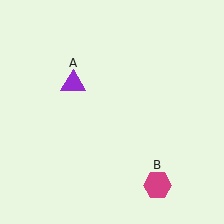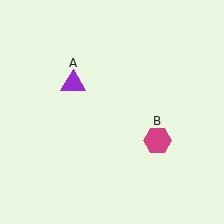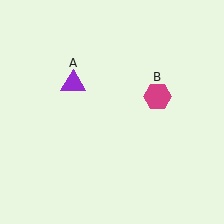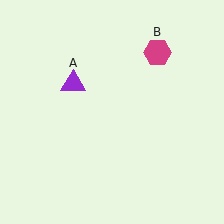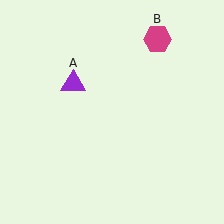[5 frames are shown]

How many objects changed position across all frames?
1 object changed position: magenta hexagon (object B).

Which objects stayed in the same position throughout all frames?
Purple triangle (object A) remained stationary.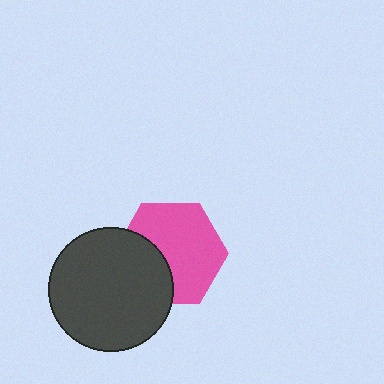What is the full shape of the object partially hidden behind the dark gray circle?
The partially hidden object is a pink hexagon.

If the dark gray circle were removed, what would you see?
You would see the complete pink hexagon.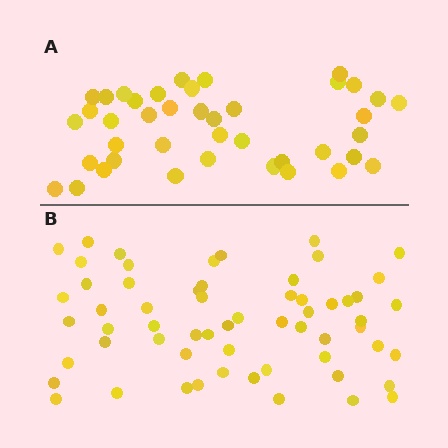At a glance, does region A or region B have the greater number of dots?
Region B (the bottom region) has more dots.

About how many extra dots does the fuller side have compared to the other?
Region B has approximately 20 more dots than region A.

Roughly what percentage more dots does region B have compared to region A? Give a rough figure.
About 45% more.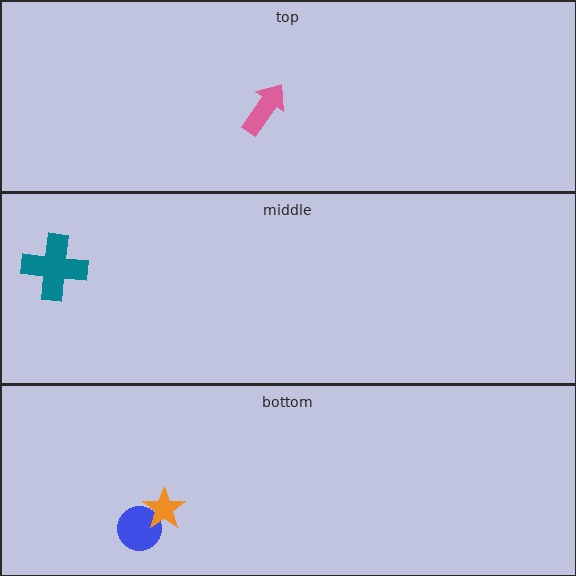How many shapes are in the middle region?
1.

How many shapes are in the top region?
1.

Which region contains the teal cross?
The middle region.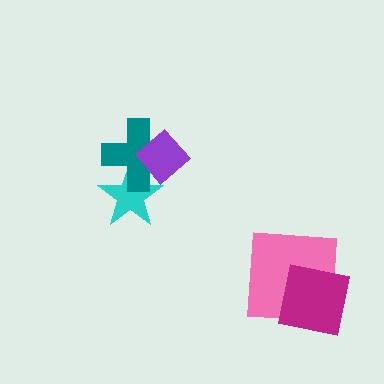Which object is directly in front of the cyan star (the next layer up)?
The teal cross is directly in front of the cyan star.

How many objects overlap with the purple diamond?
2 objects overlap with the purple diamond.